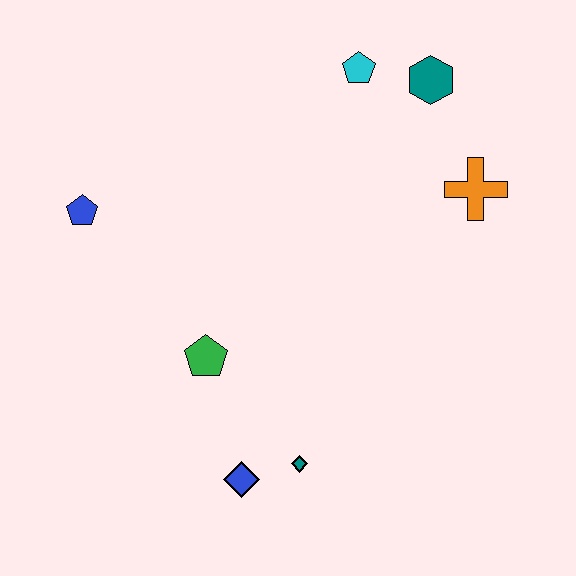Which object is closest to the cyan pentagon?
The teal hexagon is closest to the cyan pentagon.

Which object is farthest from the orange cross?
The blue pentagon is farthest from the orange cross.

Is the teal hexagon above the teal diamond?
Yes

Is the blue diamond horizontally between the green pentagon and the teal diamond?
Yes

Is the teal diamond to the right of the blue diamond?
Yes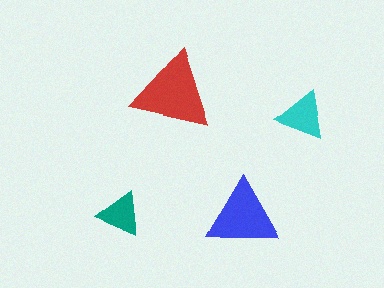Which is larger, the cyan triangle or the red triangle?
The red one.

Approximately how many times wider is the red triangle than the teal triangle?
About 2 times wider.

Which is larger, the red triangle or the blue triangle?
The red one.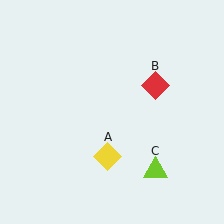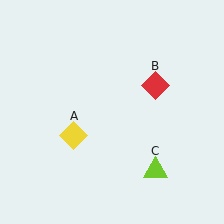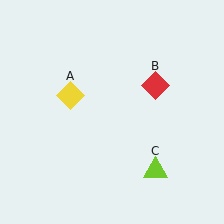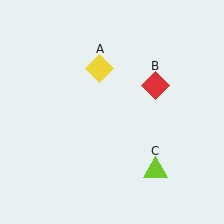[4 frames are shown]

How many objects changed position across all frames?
1 object changed position: yellow diamond (object A).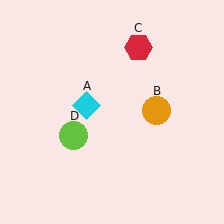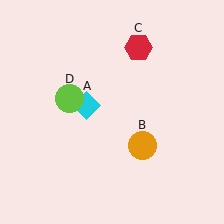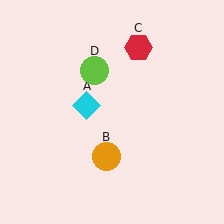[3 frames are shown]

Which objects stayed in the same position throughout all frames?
Cyan diamond (object A) and red hexagon (object C) remained stationary.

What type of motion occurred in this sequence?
The orange circle (object B), lime circle (object D) rotated clockwise around the center of the scene.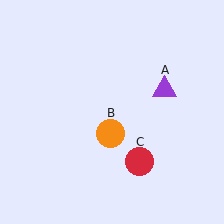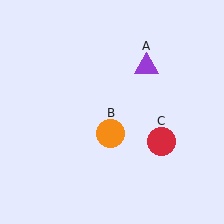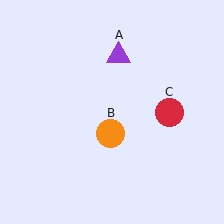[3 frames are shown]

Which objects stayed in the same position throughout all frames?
Orange circle (object B) remained stationary.